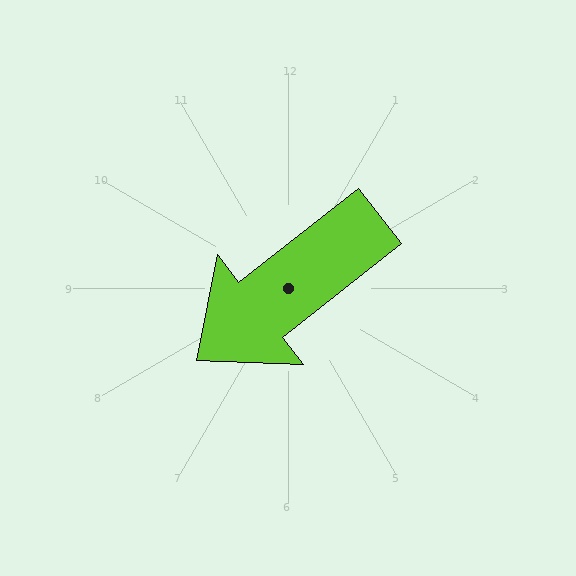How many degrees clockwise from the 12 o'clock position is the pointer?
Approximately 232 degrees.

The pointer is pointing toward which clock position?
Roughly 8 o'clock.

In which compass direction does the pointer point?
Southwest.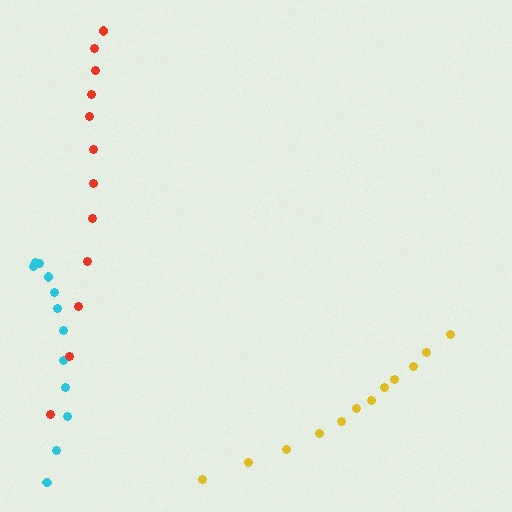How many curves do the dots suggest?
There are 3 distinct paths.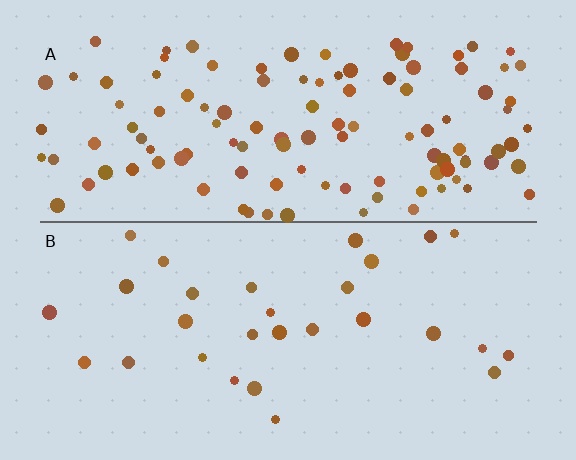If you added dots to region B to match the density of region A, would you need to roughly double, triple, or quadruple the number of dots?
Approximately quadruple.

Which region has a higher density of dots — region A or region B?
A (the top).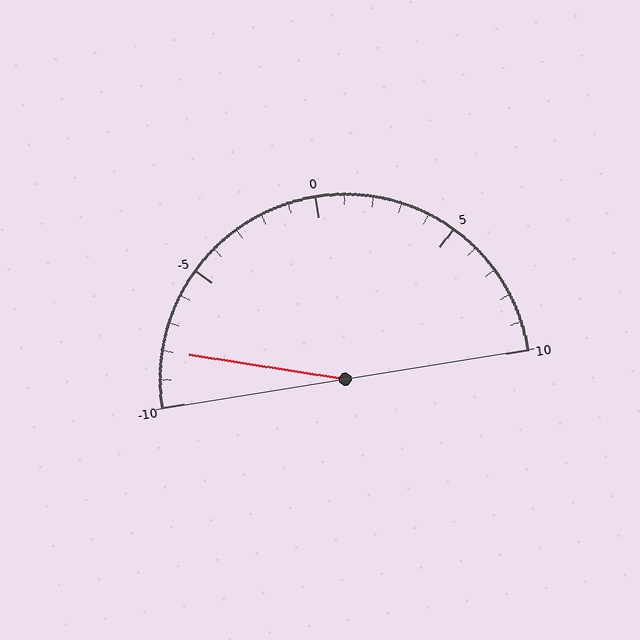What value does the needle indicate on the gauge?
The needle indicates approximately -8.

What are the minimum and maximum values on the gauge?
The gauge ranges from -10 to 10.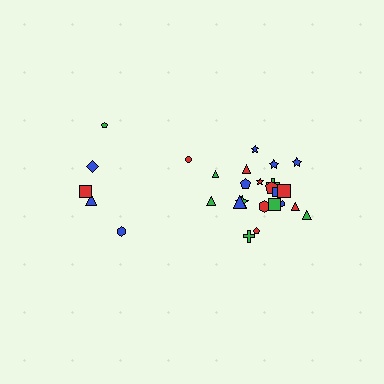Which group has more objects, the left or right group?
The right group.